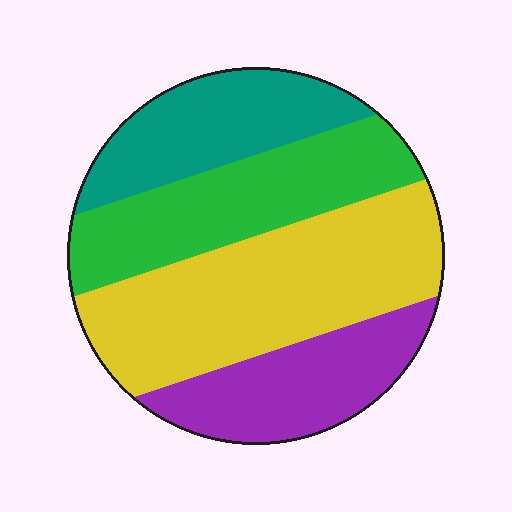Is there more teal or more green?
Green.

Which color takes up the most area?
Yellow, at roughly 35%.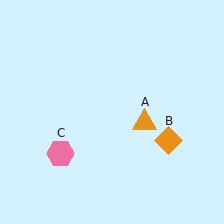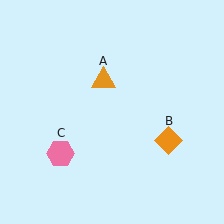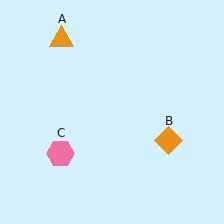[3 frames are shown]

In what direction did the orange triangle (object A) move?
The orange triangle (object A) moved up and to the left.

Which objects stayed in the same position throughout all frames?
Orange diamond (object B) and pink hexagon (object C) remained stationary.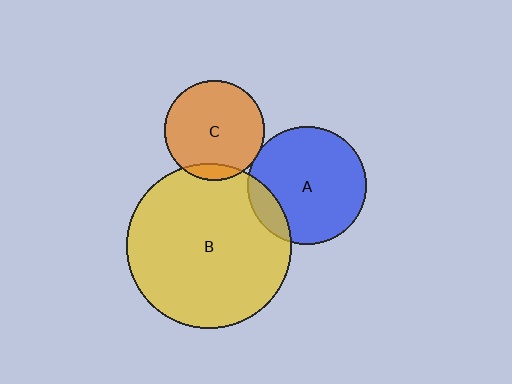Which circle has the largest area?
Circle B (yellow).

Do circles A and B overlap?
Yes.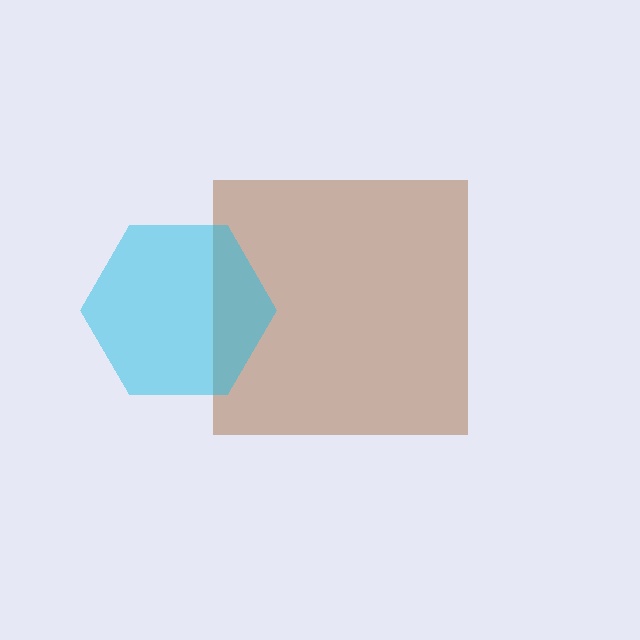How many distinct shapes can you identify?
There are 2 distinct shapes: a brown square, a cyan hexagon.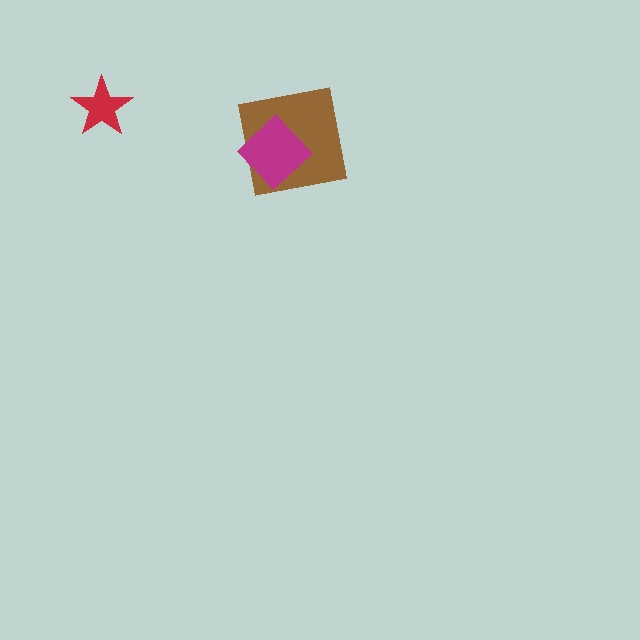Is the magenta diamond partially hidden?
No, no other shape covers it.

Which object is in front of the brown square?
The magenta diamond is in front of the brown square.